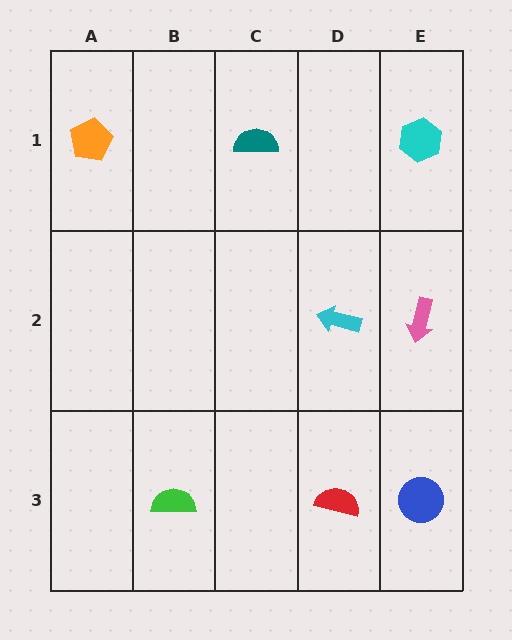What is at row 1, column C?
A teal semicircle.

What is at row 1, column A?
An orange pentagon.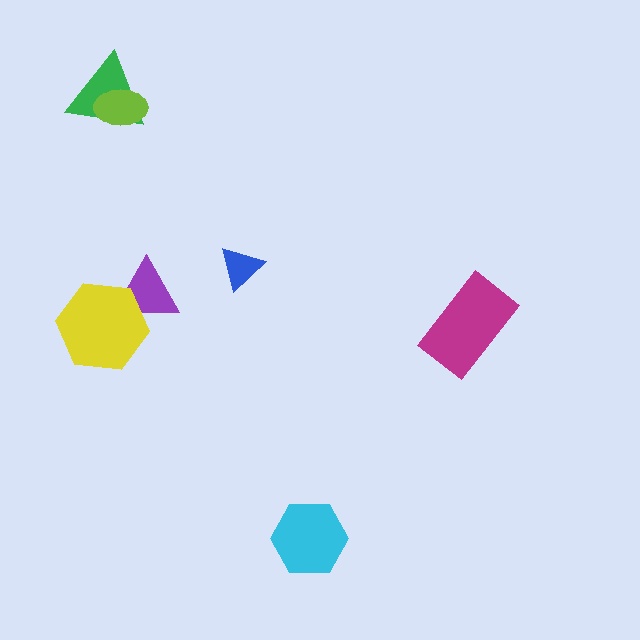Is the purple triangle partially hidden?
Yes, it is partially covered by another shape.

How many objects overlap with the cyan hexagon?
0 objects overlap with the cyan hexagon.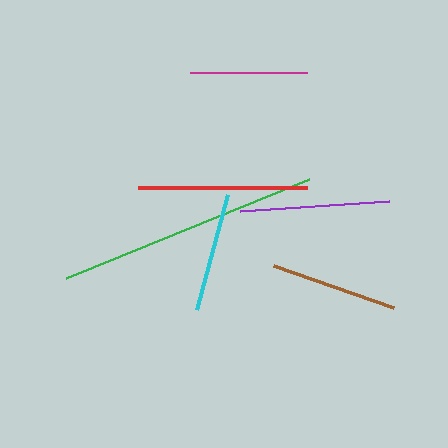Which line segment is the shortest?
The magenta line is the shortest at approximately 117 pixels.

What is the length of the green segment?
The green segment is approximately 262 pixels long.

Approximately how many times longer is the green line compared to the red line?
The green line is approximately 1.5 times the length of the red line.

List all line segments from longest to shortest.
From longest to shortest: green, red, purple, brown, cyan, magenta.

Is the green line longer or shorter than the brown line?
The green line is longer than the brown line.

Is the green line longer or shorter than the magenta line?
The green line is longer than the magenta line.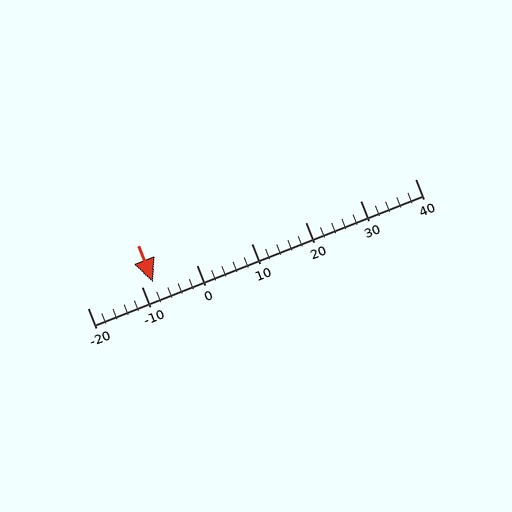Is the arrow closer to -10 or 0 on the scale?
The arrow is closer to -10.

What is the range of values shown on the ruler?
The ruler shows values from -20 to 40.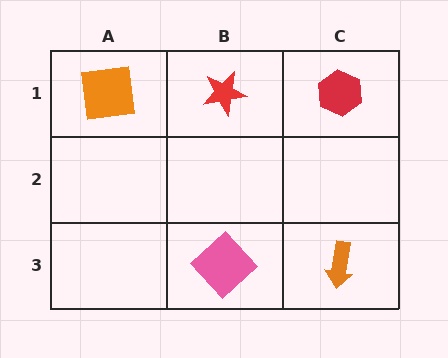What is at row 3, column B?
A pink diamond.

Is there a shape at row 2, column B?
No, that cell is empty.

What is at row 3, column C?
An orange arrow.